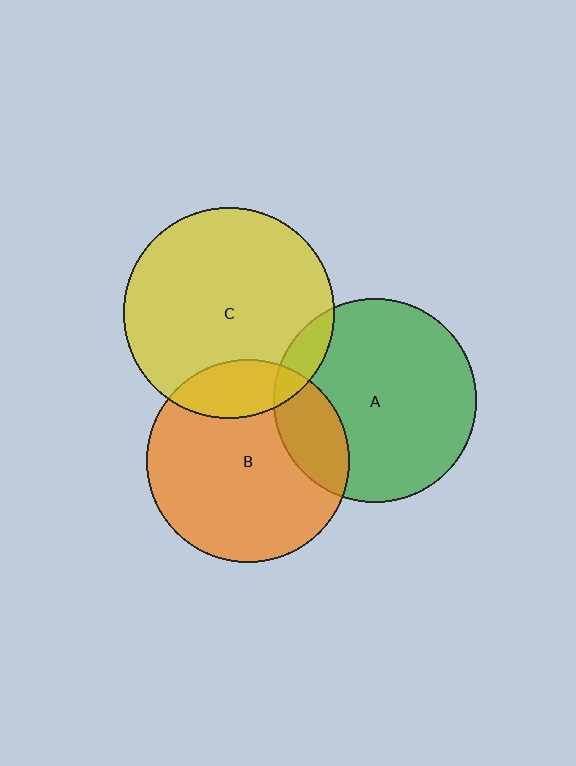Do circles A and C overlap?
Yes.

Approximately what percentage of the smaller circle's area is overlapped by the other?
Approximately 10%.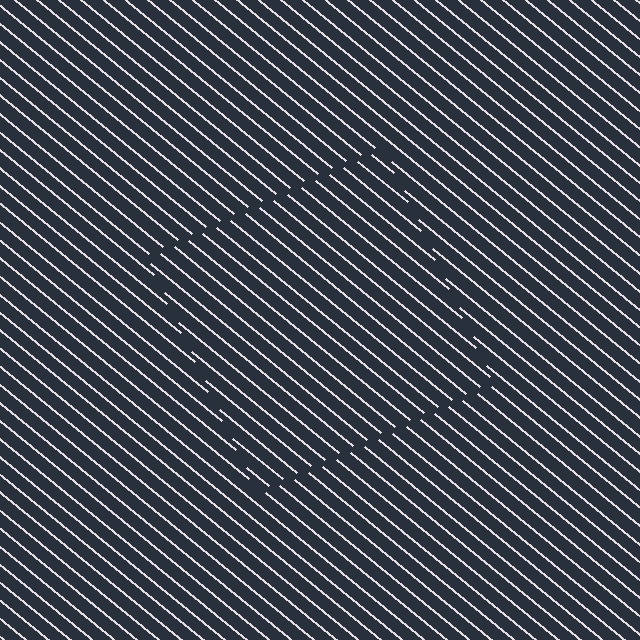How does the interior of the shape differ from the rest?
The interior of the shape contains the same grating, shifted by half a period — the contour is defined by the phase discontinuity where line-ends from the inner and outer gratings abut.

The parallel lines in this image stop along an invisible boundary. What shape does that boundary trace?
An illusory square. The interior of the shape contains the same grating, shifted by half a period — the contour is defined by the phase discontinuity where line-ends from the inner and outer gratings abut.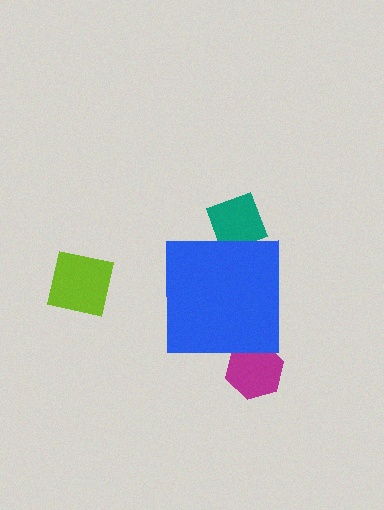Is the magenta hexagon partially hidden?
Yes, the magenta hexagon is partially hidden behind the blue square.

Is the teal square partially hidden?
Yes, the teal square is partially hidden behind the blue square.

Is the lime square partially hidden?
No, the lime square is fully visible.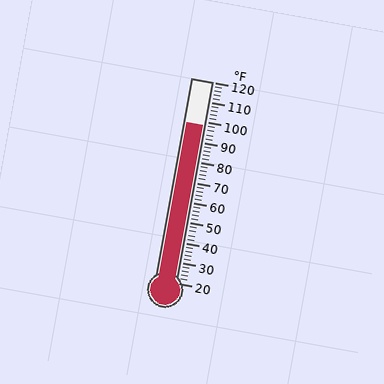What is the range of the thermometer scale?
The thermometer scale ranges from 20°F to 120°F.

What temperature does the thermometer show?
The thermometer shows approximately 98°F.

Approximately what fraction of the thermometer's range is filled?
The thermometer is filled to approximately 80% of its range.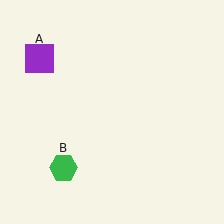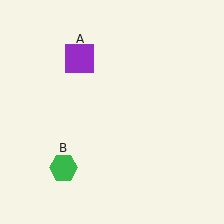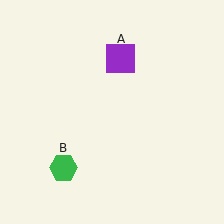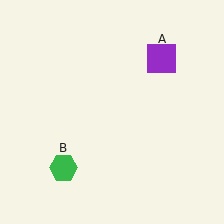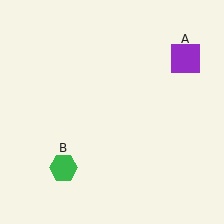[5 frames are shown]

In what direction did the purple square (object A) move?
The purple square (object A) moved right.